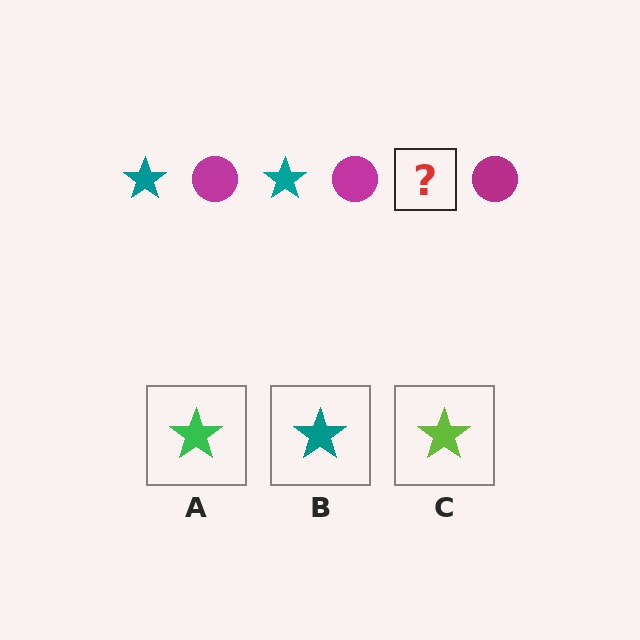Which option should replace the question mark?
Option B.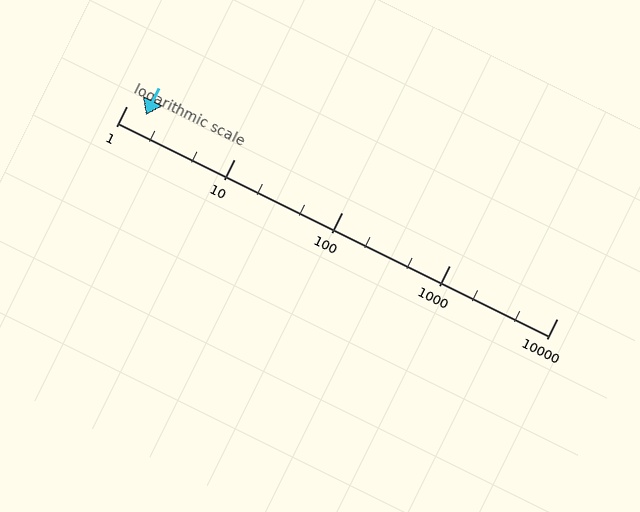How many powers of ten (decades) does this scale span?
The scale spans 4 decades, from 1 to 10000.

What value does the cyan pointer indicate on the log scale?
The pointer indicates approximately 1.5.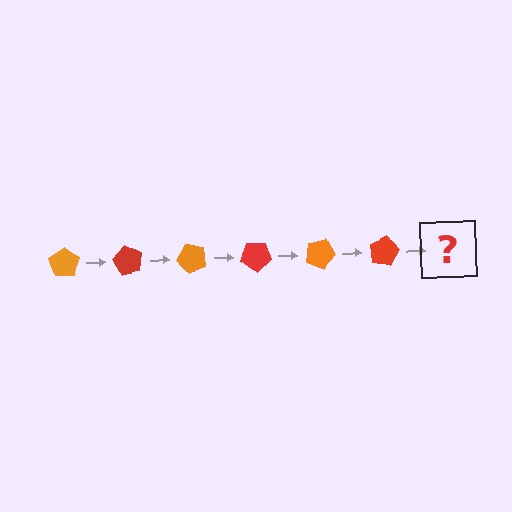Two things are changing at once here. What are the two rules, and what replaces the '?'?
The two rules are that it rotates 60 degrees each step and the color cycles through orange and red. The '?' should be an orange pentagon, rotated 360 degrees from the start.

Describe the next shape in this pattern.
It should be an orange pentagon, rotated 360 degrees from the start.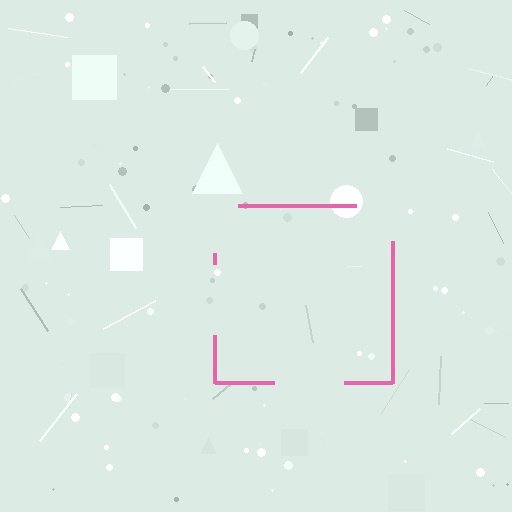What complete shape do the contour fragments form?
The contour fragments form a square.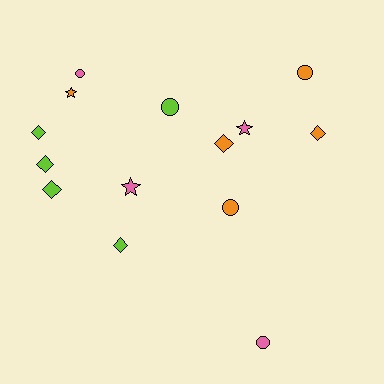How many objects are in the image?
There are 14 objects.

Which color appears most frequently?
Lime, with 5 objects.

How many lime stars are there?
There are no lime stars.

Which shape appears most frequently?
Diamond, with 6 objects.